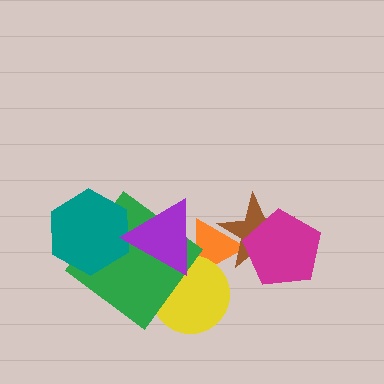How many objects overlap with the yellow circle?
3 objects overlap with the yellow circle.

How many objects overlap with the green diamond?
3 objects overlap with the green diamond.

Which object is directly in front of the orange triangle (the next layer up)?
The yellow circle is directly in front of the orange triangle.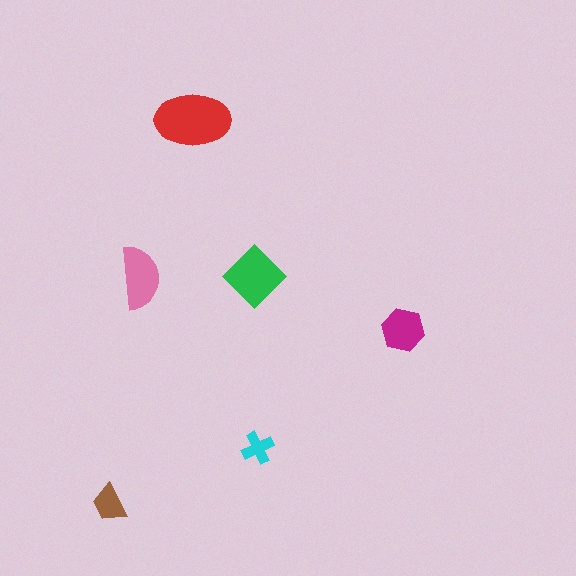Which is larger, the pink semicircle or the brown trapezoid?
The pink semicircle.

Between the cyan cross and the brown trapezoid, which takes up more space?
The brown trapezoid.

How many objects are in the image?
There are 6 objects in the image.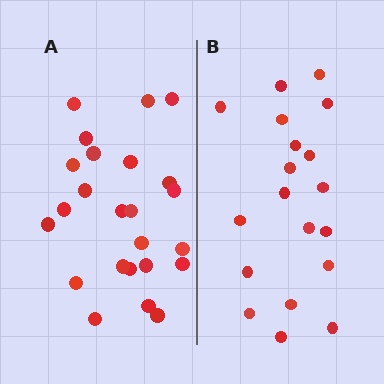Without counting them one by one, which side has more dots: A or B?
Region A (the left region) has more dots.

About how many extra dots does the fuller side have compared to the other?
Region A has about 5 more dots than region B.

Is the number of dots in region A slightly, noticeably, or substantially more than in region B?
Region A has noticeably more, but not dramatically so. The ratio is roughly 1.3 to 1.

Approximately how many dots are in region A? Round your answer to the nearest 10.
About 20 dots. (The exact count is 24, which rounds to 20.)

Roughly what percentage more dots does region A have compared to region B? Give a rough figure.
About 25% more.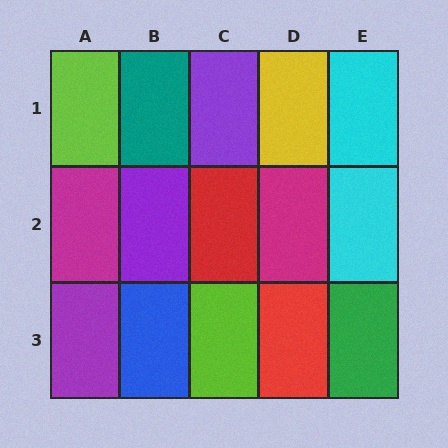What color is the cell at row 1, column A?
Lime.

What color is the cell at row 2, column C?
Red.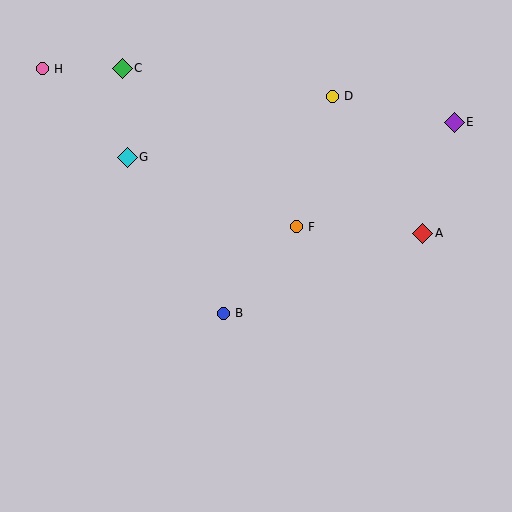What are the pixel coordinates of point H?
Point H is at (42, 69).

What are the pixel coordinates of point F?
Point F is at (296, 227).